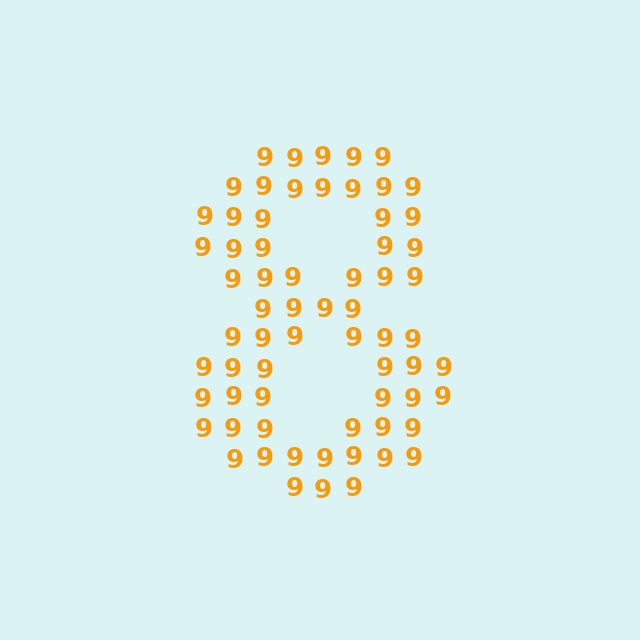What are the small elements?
The small elements are digit 9's.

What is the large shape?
The large shape is the digit 8.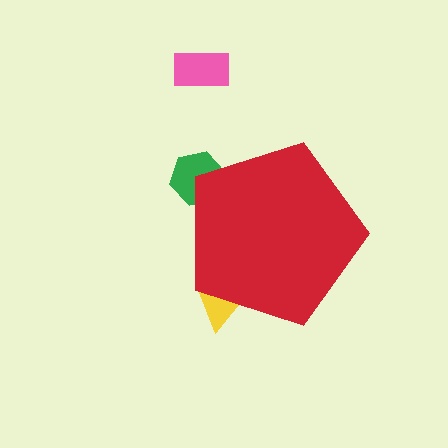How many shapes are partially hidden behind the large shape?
2 shapes are partially hidden.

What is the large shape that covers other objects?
A red pentagon.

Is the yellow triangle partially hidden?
Yes, the yellow triangle is partially hidden behind the red pentagon.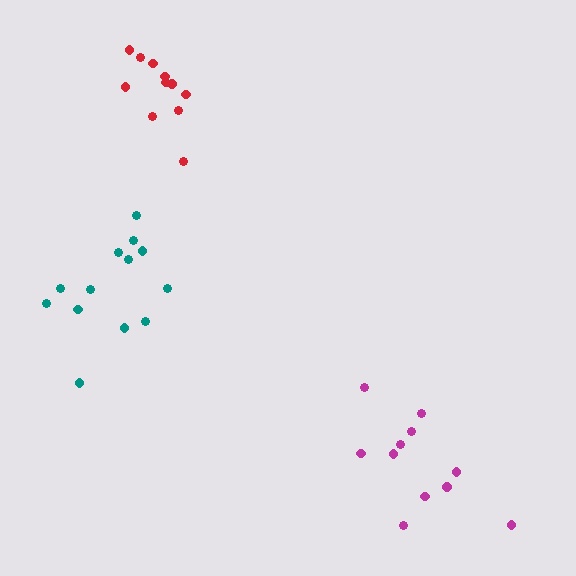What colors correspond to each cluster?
The clusters are colored: teal, red, magenta.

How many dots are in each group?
Group 1: 13 dots, Group 2: 11 dots, Group 3: 11 dots (35 total).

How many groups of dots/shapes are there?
There are 3 groups.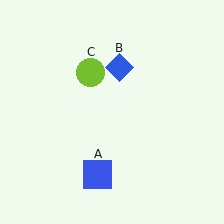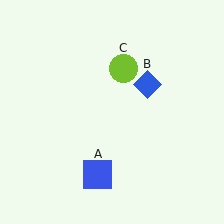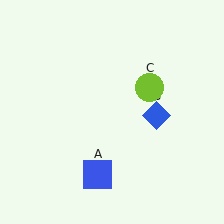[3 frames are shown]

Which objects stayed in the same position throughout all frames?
Blue square (object A) remained stationary.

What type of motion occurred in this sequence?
The blue diamond (object B), lime circle (object C) rotated clockwise around the center of the scene.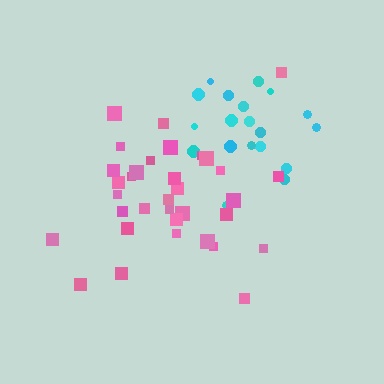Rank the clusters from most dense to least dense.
cyan, pink.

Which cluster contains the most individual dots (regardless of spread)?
Pink (35).